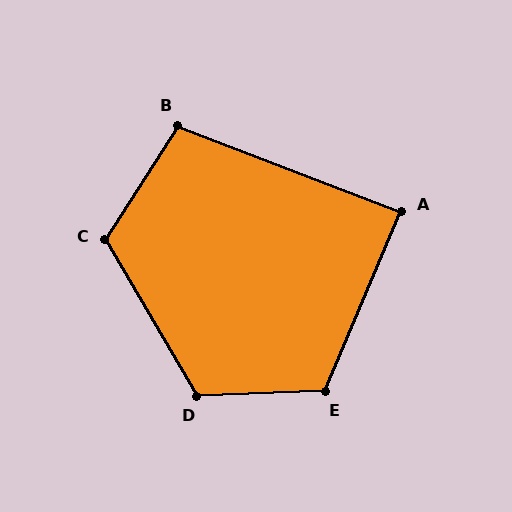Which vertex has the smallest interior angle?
A, at approximately 88 degrees.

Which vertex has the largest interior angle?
D, at approximately 118 degrees.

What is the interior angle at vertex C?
Approximately 117 degrees (obtuse).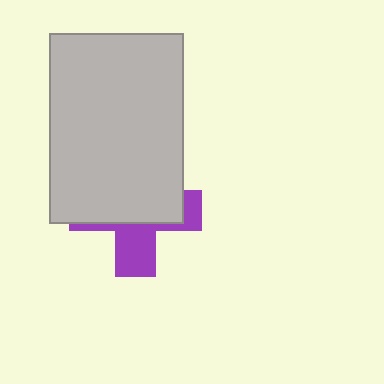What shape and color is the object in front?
The object in front is a light gray rectangle.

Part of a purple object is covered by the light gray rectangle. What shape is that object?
It is a cross.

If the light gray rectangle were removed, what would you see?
You would see the complete purple cross.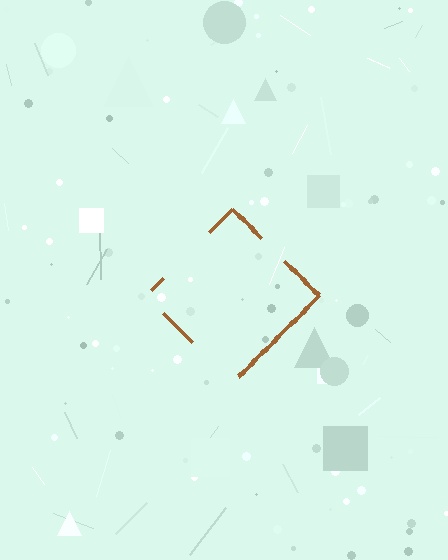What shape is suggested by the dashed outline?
The dashed outline suggests a diamond.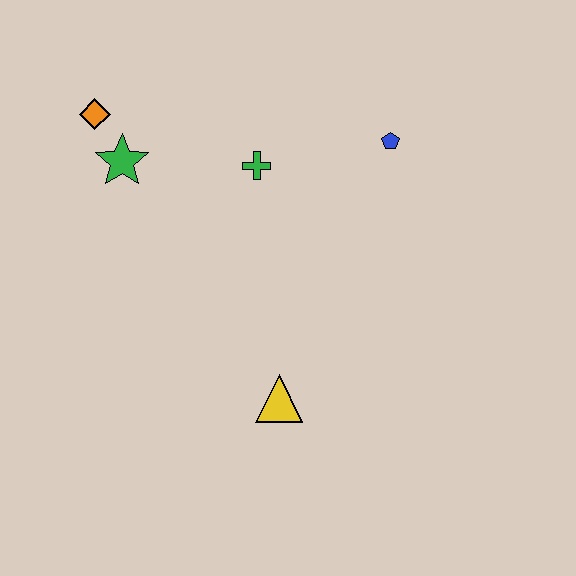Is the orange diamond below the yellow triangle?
No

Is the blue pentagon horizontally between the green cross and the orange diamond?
No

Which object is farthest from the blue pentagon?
The orange diamond is farthest from the blue pentagon.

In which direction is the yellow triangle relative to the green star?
The yellow triangle is below the green star.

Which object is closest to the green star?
The orange diamond is closest to the green star.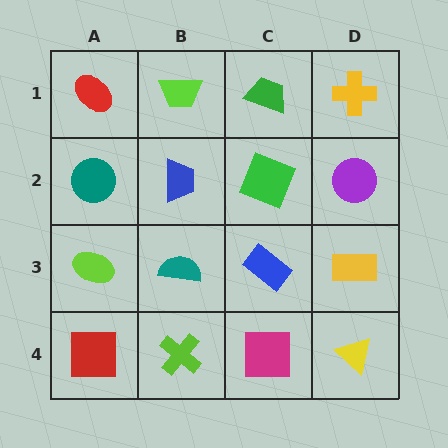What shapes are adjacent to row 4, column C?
A blue rectangle (row 3, column C), a lime cross (row 4, column B), a yellow triangle (row 4, column D).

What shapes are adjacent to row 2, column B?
A lime trapezoid (row 1, column B), a teal semicircle (row 3, column B), a teal circle (row 2, column A), a green square (row 2, column C).